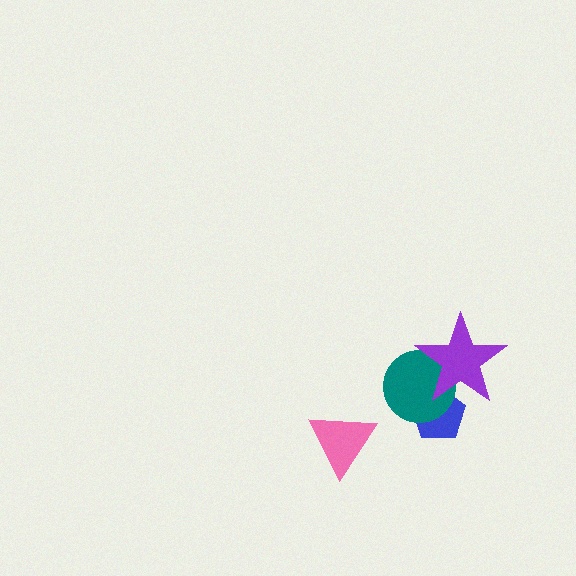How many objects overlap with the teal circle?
2 objects overlap with the teal circle.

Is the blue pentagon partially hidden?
Yes, it is partially covered by another shape.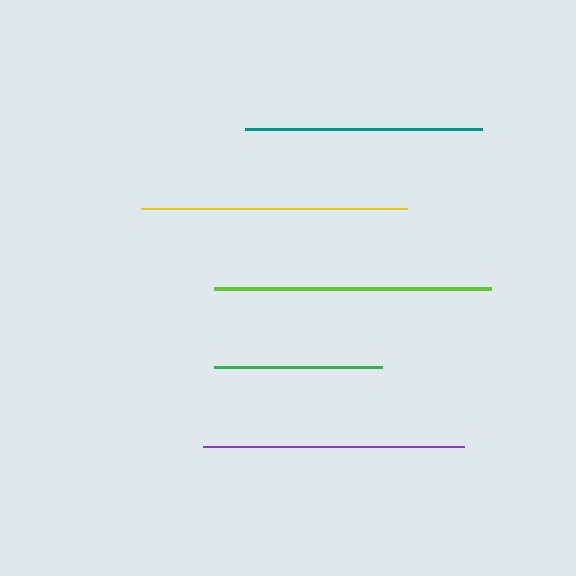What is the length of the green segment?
The green segment is approximately 168 pixels long.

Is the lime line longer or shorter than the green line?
The lime line is longer than the green line.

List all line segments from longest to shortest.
From longest to shortest: lime, yellow, purple, teal, green.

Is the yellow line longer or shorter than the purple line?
The yellow line is longer than the purple line.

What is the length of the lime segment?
The lime segment is approximately 276 pixels long.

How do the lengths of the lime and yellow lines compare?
The lime and yellow lines are approximately the same length.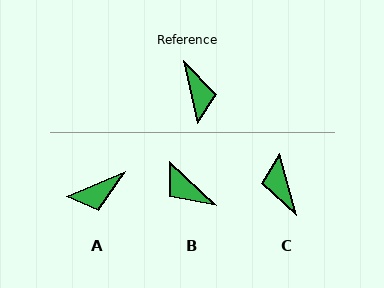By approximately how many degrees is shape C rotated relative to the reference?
Approximately 177 degrees clockwise.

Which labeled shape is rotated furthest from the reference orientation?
C, about 177 degrees away.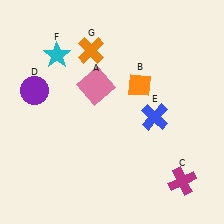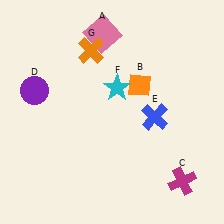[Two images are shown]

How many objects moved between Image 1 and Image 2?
2 objects moved between the two images.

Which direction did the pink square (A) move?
The pink square (A) moved up.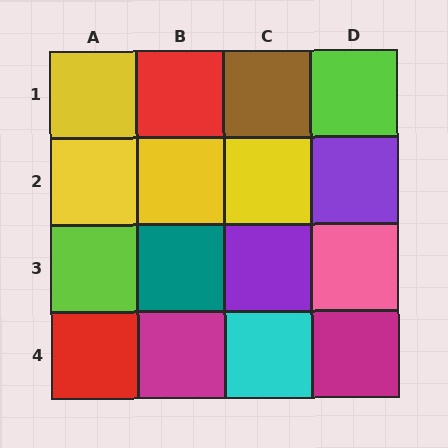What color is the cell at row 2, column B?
Yellow.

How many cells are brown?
1 cell is brown.